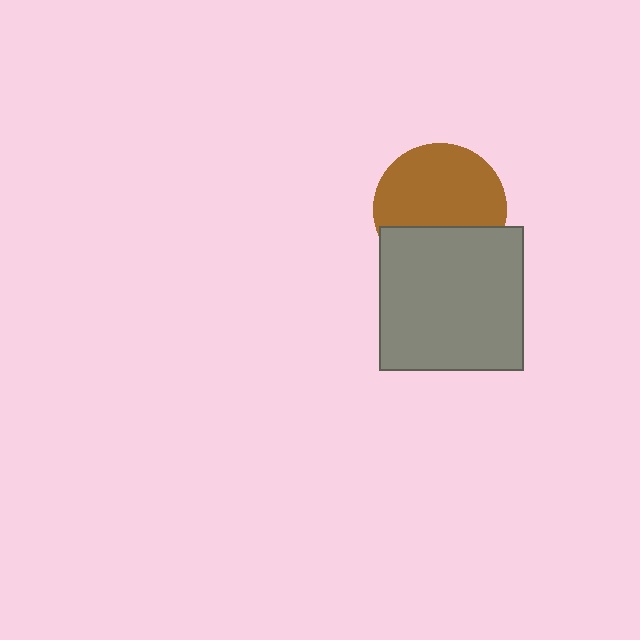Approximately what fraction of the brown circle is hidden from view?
Roughly 35% of the brown circle is hidden behind the gray square.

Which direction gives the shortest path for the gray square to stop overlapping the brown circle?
Moving down gives the shortest separation.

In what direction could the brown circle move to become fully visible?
The brown circle could move up. That would shift it out from behind the gray square entirely.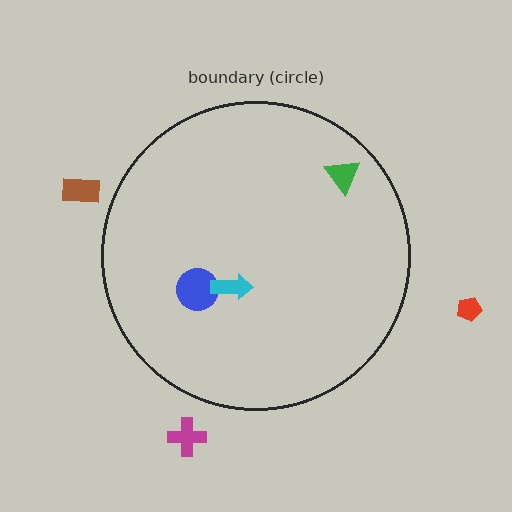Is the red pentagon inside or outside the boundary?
Outside.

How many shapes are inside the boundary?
3 inside, 3 outside.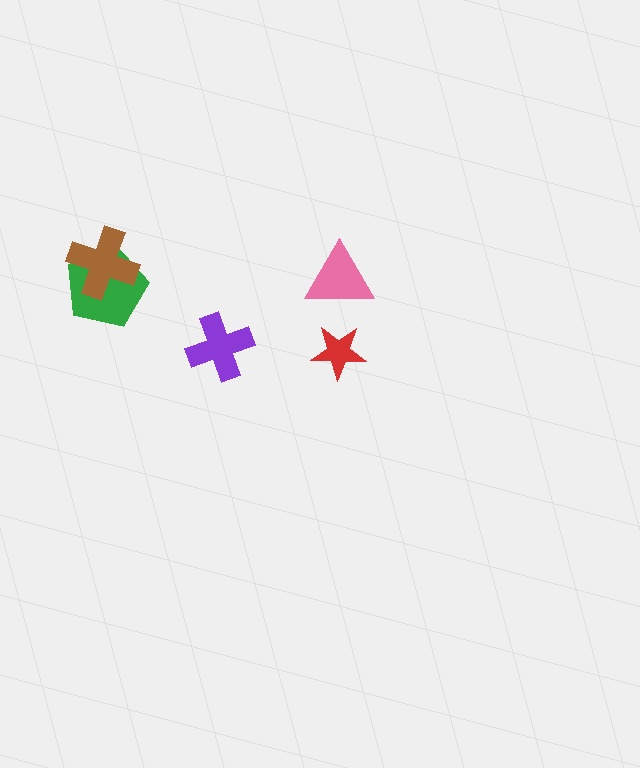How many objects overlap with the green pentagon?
1 object overlaps with the green pentagon.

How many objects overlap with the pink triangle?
0 objects overlap with the pink triangle.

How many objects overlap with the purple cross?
0 objects overlap with the purple cross.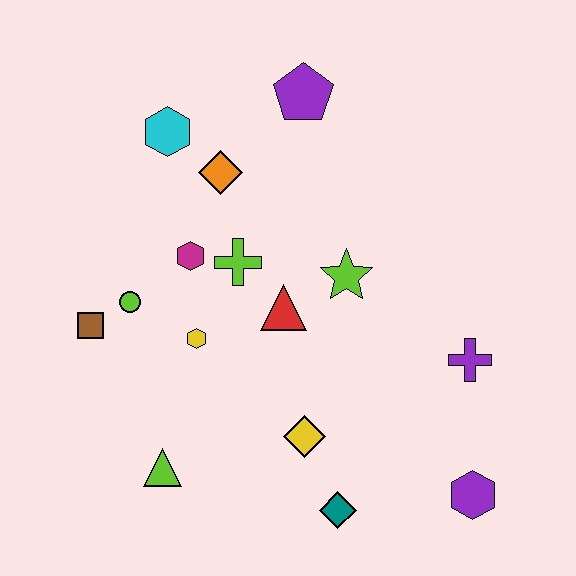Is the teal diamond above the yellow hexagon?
No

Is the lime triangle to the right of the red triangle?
No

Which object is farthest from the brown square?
The purple hexagon is farthest from the brown square.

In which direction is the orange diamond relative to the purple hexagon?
The orange diamond is above the purple hexagon.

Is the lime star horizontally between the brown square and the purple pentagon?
No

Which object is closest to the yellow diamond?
The teal diamond is closest to the yellow diamond.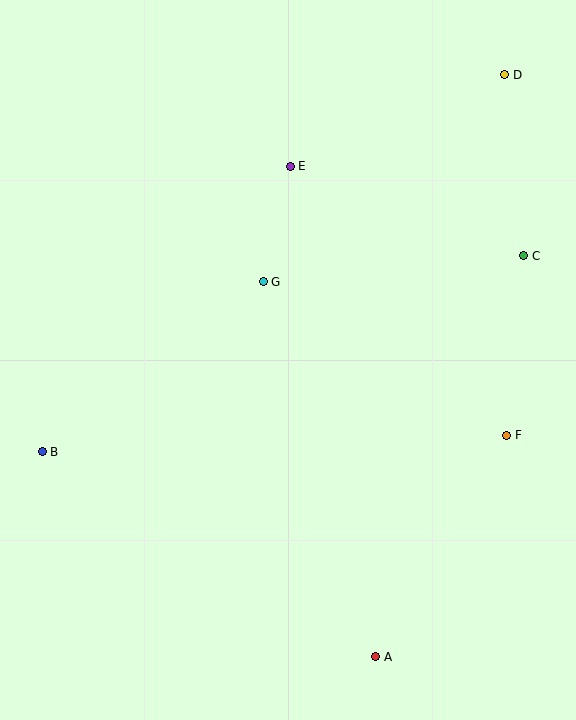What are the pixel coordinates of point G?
Point G is at (263, 282).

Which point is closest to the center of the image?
Point G at (263, 282) is closest to the center.